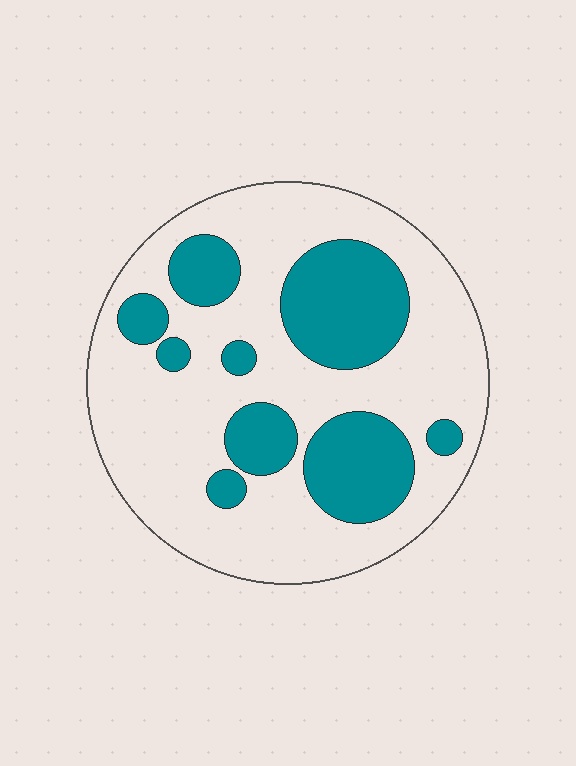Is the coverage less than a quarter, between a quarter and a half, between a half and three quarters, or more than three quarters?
Between a quarter and a half.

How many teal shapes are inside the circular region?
9.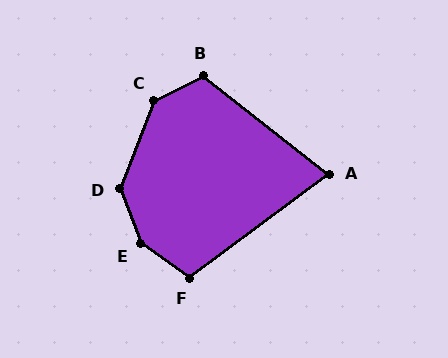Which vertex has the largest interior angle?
E, at approximately 147 degrees.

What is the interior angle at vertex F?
Approximately 108 degrees (obtuse).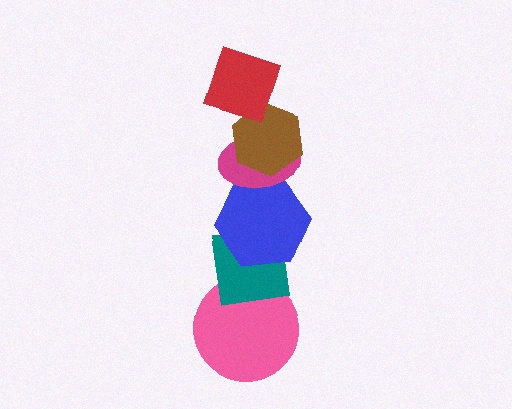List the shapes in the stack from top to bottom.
From top to bottom: the red diamond, the brown hexagon, the magenta ellipse, the blue hexagon, the teal square, the pink circle.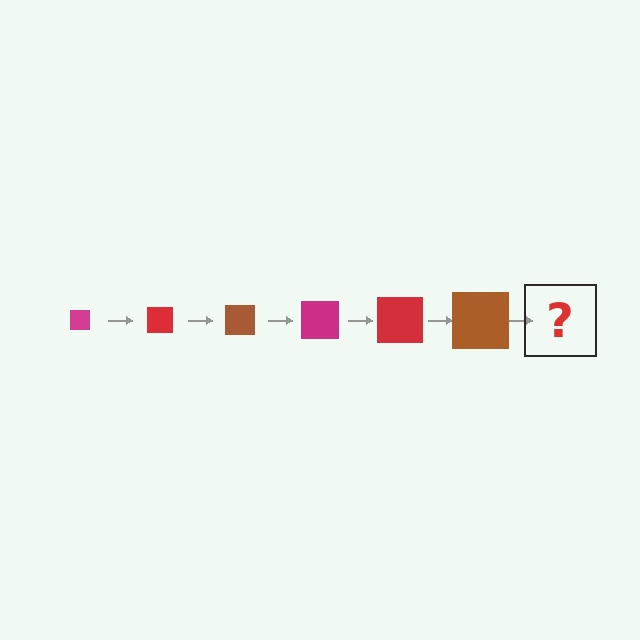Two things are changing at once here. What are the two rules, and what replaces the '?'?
The two rules are that the square grows larger each step and the color cycles through magenta, red, and brown. The '?' should be a magenta square, larger than the previous one.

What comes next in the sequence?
The next element should be a magenta square, larger than the previous one.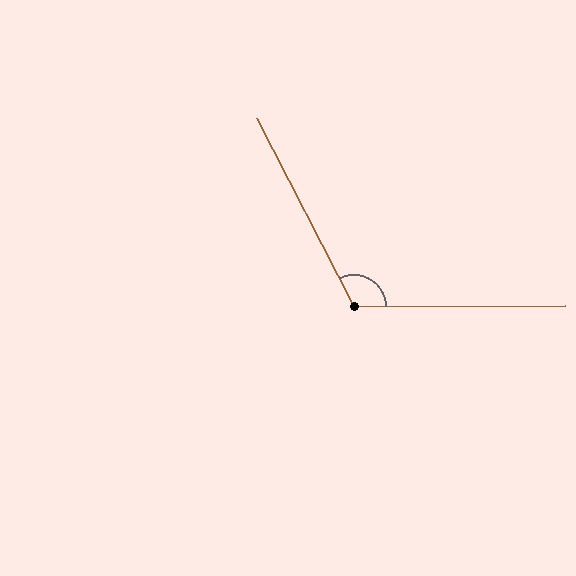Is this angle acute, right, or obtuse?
It is obtuse.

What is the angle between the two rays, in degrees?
Approximately 117 degrees.